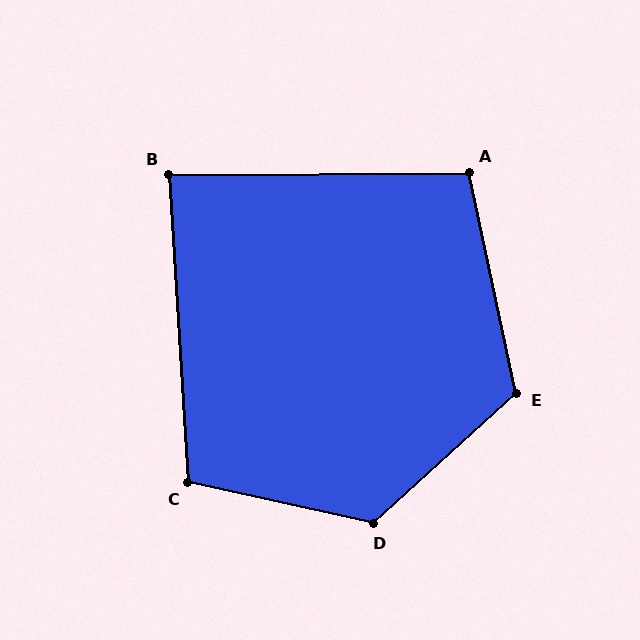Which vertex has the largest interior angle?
D, at approximately 126 degrees.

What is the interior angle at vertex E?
Approximately 120 degrees (obtuse).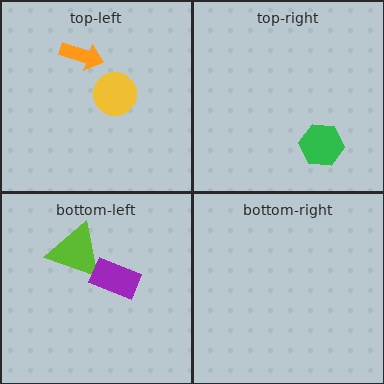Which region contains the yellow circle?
The top-left region.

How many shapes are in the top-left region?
2.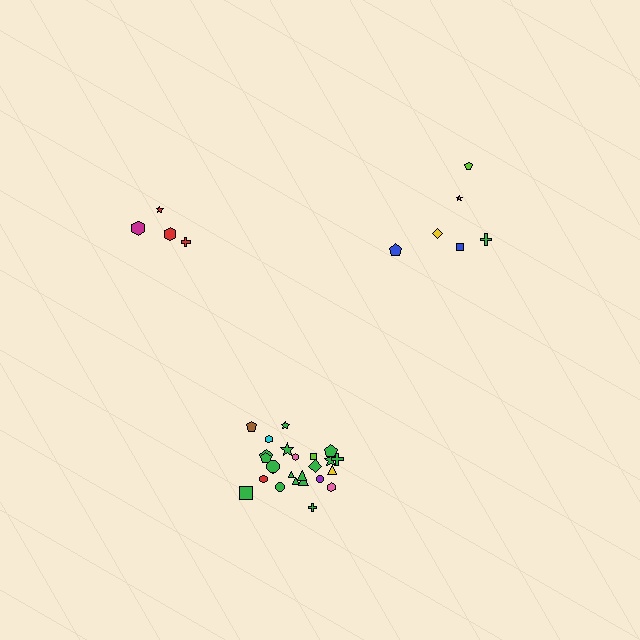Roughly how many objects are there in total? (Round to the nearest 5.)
Roughly 35 objects in total.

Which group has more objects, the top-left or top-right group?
The top-right group.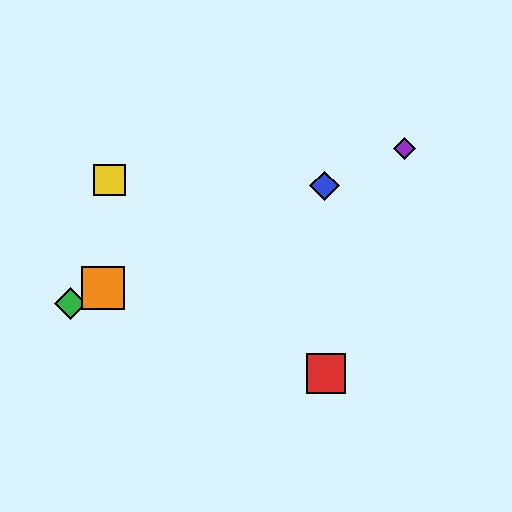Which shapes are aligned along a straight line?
The blue diamond, the green diamond, the purple diamond, the orange square are aligned along a straight line.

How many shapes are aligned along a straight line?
4 shapes (the blue diamond, the green diamond, the purple diamond, the orange square) are aligned along a straight line.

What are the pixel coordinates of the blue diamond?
The blue diamond is at (324, 186).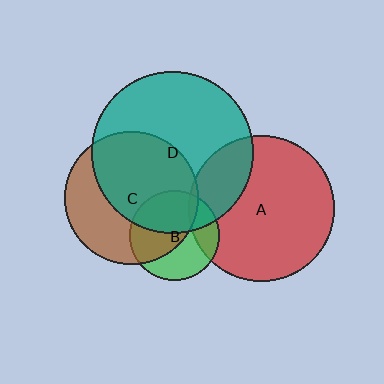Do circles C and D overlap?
Yes.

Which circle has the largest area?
Circle D (teal).